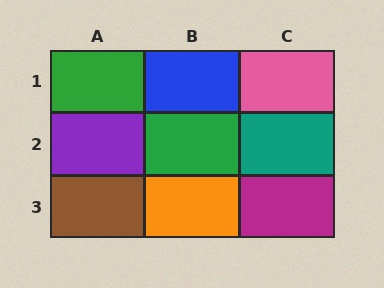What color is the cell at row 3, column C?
Magenta.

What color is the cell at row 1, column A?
Green.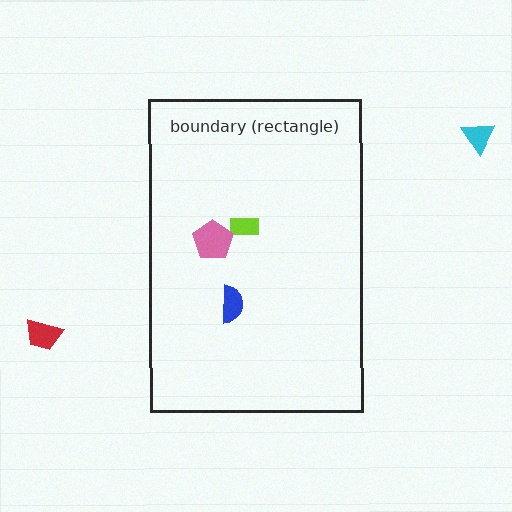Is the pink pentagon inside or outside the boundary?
Inside.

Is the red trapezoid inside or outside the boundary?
Outside.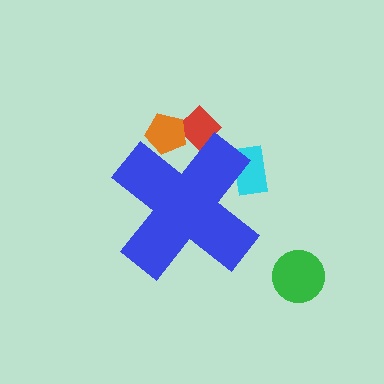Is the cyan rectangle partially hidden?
Yes, the cyan rectangle is partially hidden behind the blue cross.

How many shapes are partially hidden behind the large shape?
3 shapes are partially hidden.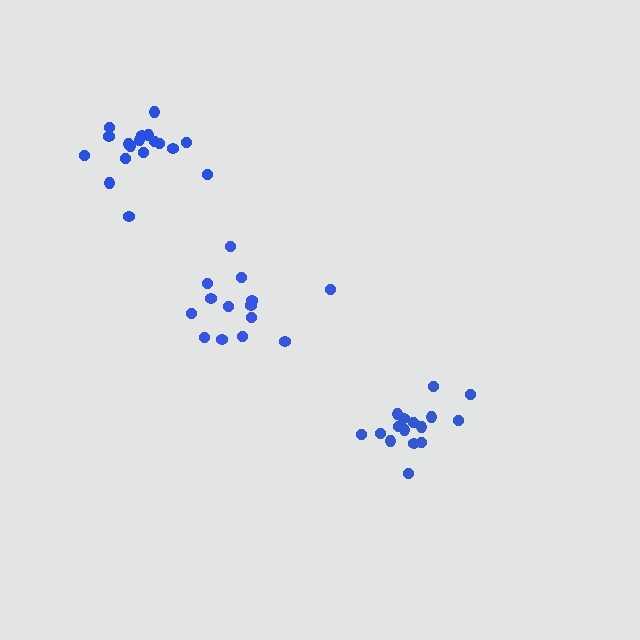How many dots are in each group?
Group 1: 14 dots, Group 2: 16 dots, Group 3: 18 dots (48 total).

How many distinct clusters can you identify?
There are 3 distinct clusters.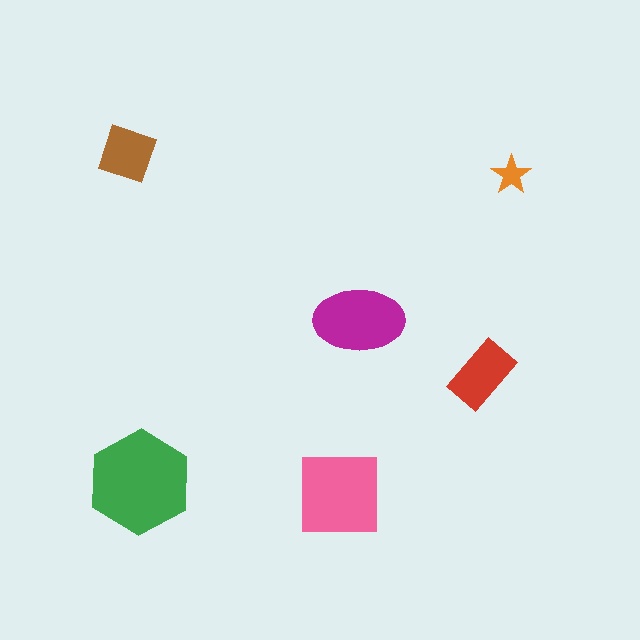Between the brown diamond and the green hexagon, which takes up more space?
The green hexagon.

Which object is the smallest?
The orange star.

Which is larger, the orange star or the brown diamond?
The brown diamond.